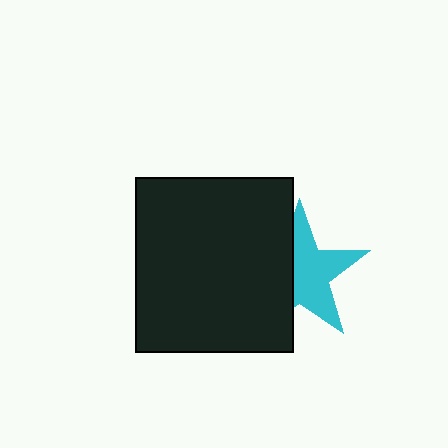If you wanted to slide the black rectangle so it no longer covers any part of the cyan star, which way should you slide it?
Slide it left — that is the most direct way to separate the two shapes.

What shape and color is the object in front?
The object in front is a black rectangle.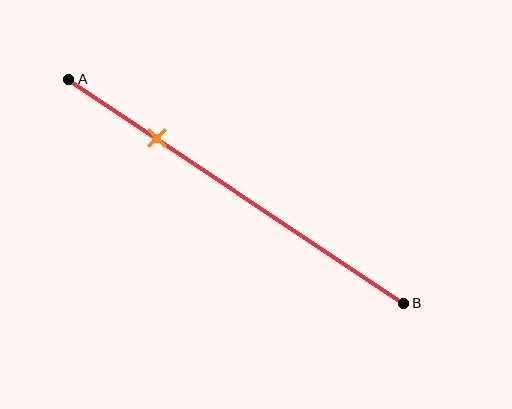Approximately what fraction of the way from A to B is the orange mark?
The orange mark is approximately 25% of the way from A to B.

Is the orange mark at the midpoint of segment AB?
No, the mark is at about 25% from A, not at the 50% midpoint.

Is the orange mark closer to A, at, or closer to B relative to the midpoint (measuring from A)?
The orange mark is closer to point A than the midpoint of segment AB.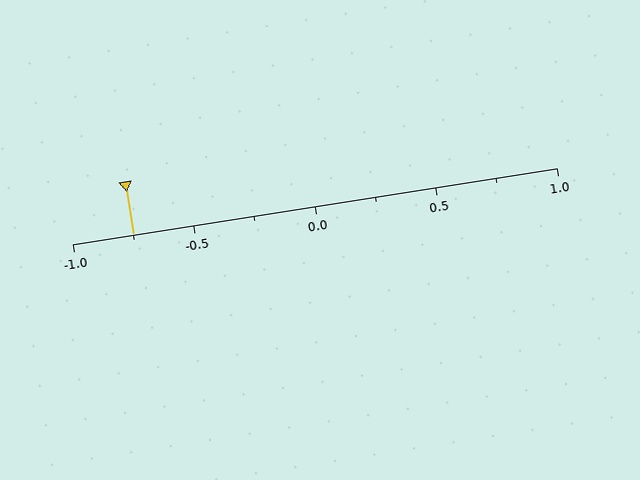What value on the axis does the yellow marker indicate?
The marker indicates approximately -0.75.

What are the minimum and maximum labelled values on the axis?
The axis runs from -1.0 to 1.0.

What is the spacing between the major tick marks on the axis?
The major ticks are spaced 0.5 apart.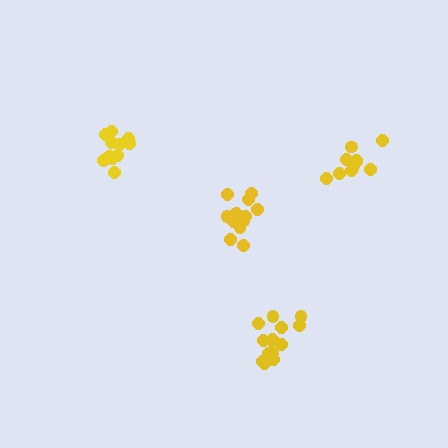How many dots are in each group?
Group 1: 14 dots, Group 2: 14 dots, Group 3: 10 dots, Group 4: 12 dots (50 total).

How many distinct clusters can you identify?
There are 4 distinct clusters.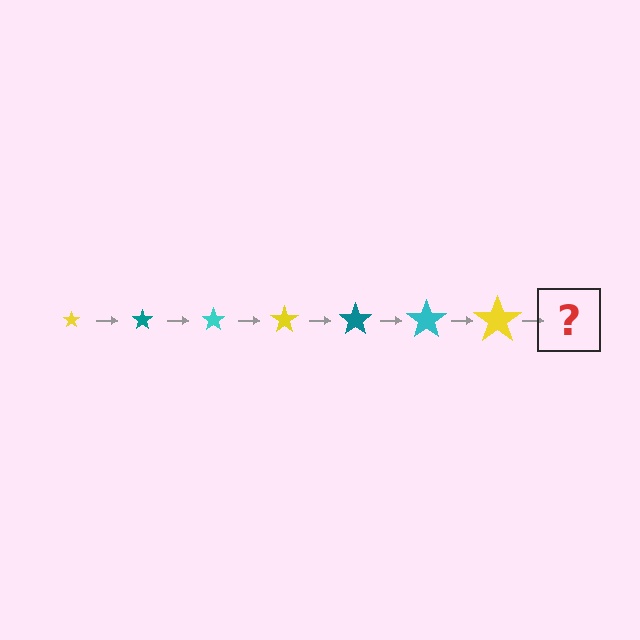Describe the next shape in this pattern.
It should be a teal star, larger than the previous one.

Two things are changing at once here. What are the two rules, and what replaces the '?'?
The two rules are that the star grows larger each step and the color cycles through yellow, teal, and cyan. The '?' should be a teal star, larger than the previous one.